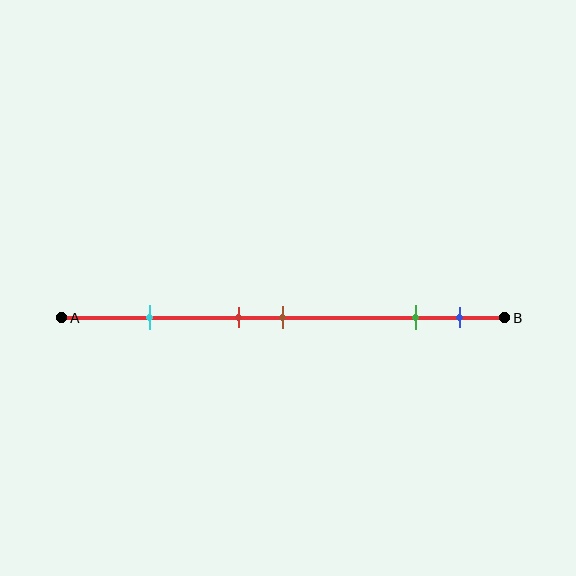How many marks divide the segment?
There are 5 marks dividing the segment.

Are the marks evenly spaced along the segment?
No, the marks are not evenly spaced.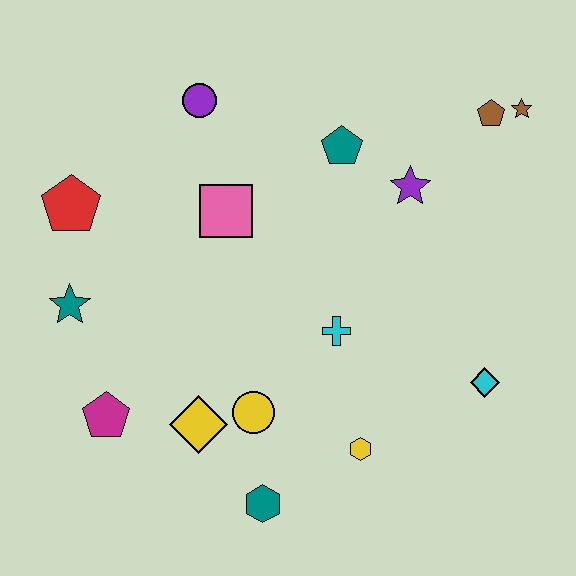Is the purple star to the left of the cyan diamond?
Yes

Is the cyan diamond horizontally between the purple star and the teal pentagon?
No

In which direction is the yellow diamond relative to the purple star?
The yellow diamond is below the purple star.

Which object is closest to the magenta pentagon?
The yellow diamond is closest to the magenta pentagon.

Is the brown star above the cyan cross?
Yes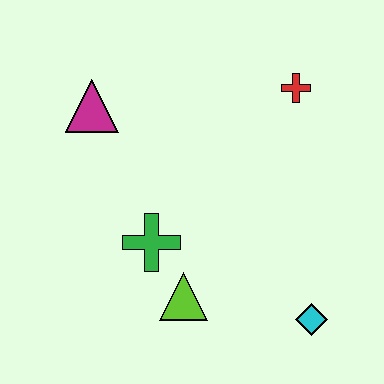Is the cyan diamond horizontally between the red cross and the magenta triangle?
No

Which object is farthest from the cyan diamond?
The magenta triangle is farthest from the cyan diamond.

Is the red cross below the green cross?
No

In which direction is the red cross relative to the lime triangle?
The red cross is above the lime triangle.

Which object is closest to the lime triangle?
The green cross is closest to the lime triangle.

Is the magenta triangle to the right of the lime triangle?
No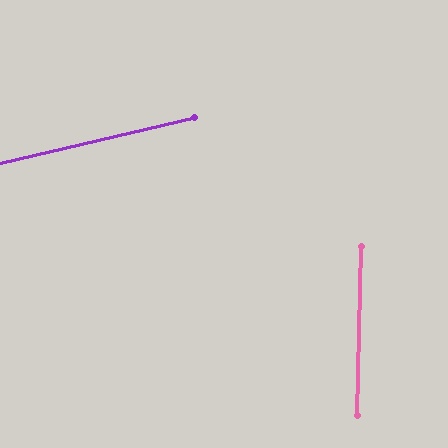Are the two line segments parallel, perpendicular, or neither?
Neither parallel nor perpendicular — they differ by about 76°.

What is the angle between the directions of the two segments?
Approximately 76 degrees.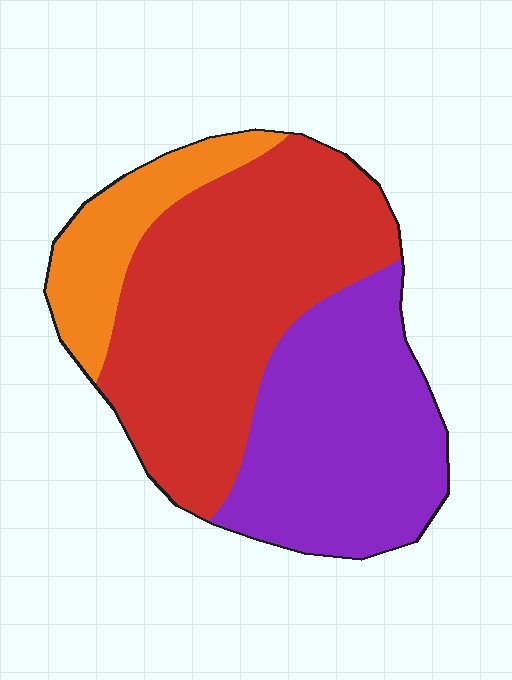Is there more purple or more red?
Red.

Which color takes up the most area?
Red, at roughly 50%.